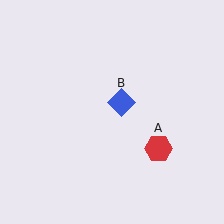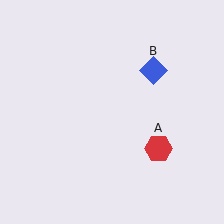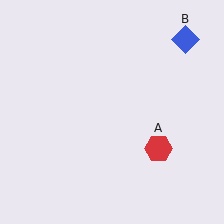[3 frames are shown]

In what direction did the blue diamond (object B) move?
The blue diamond (object B) moved up and to the right.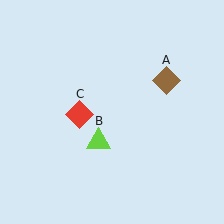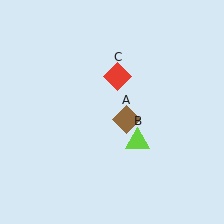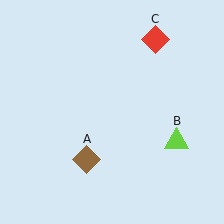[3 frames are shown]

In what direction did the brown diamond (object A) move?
The brown diamond (object A) moved down and to the left.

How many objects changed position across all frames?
3 objects changed position: brown diamond (object A), lime triangle (object B), red diamond (object C).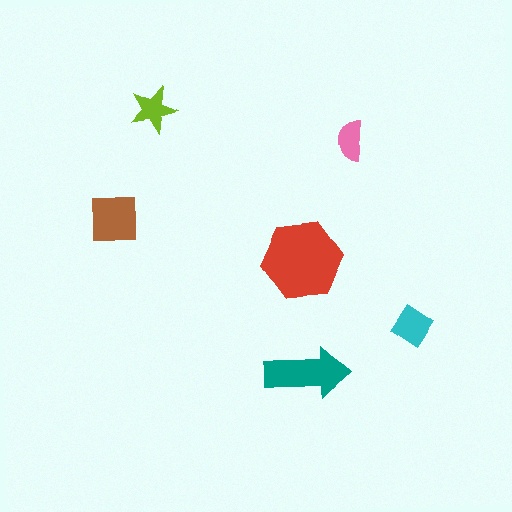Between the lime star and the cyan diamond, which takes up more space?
The cyan diamond.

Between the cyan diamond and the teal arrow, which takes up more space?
The teal arrow.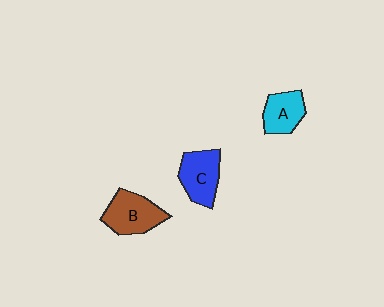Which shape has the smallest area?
Shape A (cyan).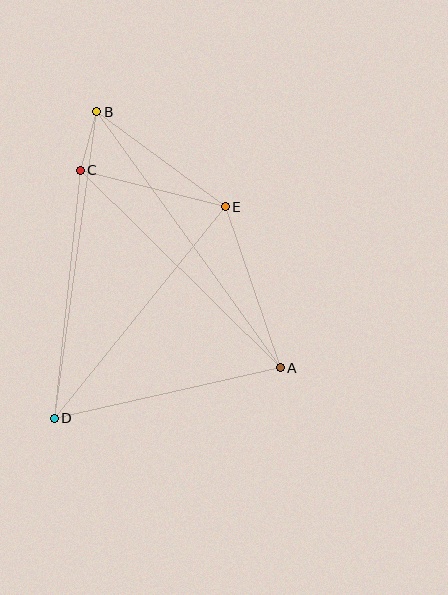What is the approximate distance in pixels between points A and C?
The distance between A and C is approximately 281 pixels.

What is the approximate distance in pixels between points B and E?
The distance between B and E is approximately 160 pixels.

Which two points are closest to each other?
Points B and C are closest to each other.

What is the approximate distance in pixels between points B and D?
The distance between B and D is approximately 310 pixels.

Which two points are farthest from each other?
Points A and B are farthest from each other.